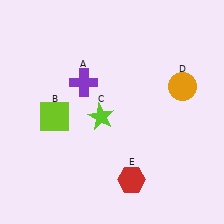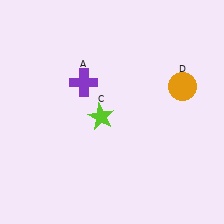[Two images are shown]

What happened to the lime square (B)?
The lime square (B) was removed in Image 2. It was in the bottom-left area of Image 1.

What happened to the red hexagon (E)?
The red hexagon (E) was removed in Image 2. It was in the bottom-right area of Image 1.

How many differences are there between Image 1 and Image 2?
There are 2 differences between the two images.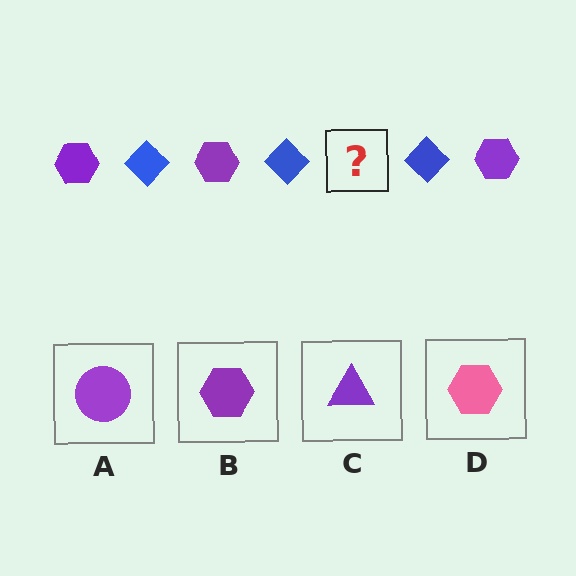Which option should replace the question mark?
Option B.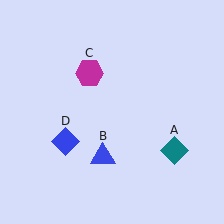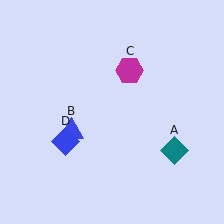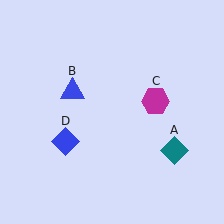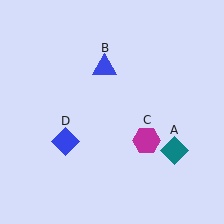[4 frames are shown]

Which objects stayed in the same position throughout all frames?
Teal diamond (object A) and blue diamond (object D) remained stationary.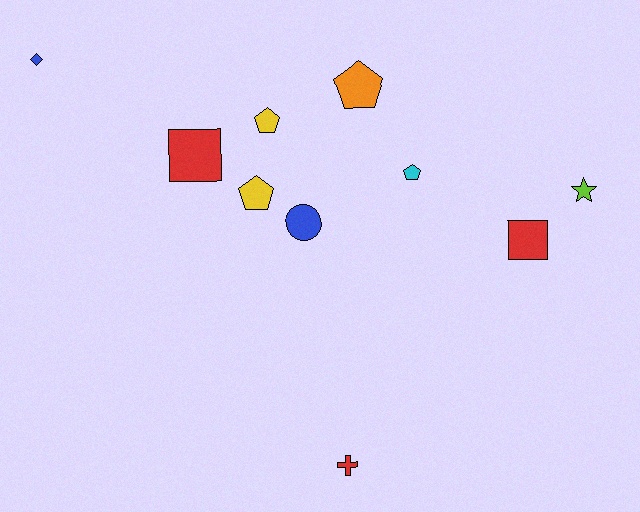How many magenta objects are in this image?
There are no magenta objects.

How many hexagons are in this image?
There are no hexagons.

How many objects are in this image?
There are 10 objects.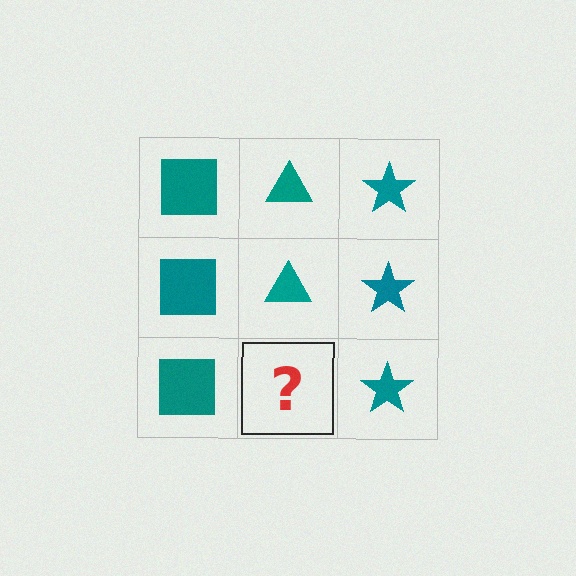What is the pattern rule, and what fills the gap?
The rule is that each column has a consistent shape. The gap should be filled with a teal triangle.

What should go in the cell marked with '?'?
The missing cell should contain a teal triangle.